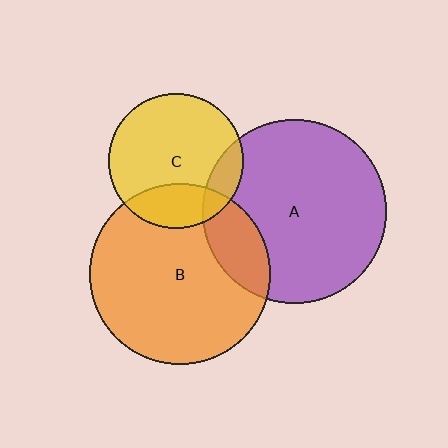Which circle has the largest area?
Circle A (purple).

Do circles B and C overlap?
Yes.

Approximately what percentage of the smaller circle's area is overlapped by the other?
Approximately 25%.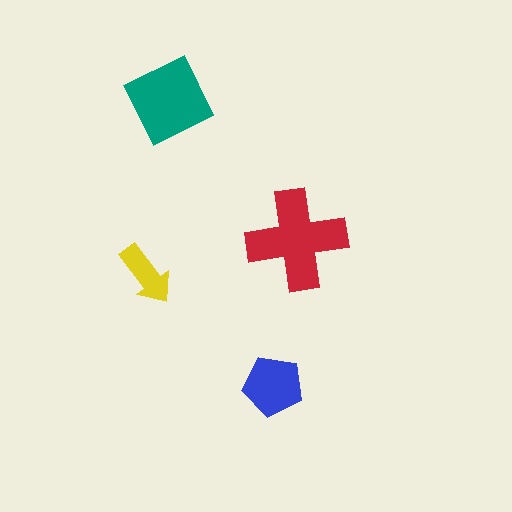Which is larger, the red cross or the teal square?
The red cross.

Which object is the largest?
The red cross.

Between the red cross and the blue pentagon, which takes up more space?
The red cross.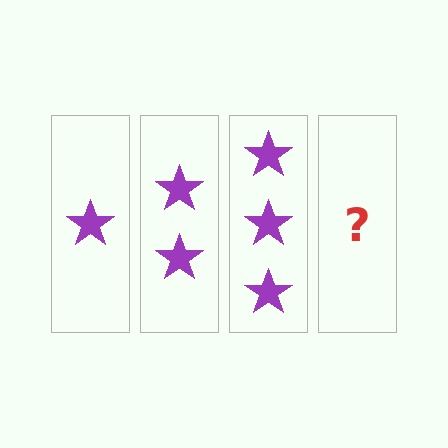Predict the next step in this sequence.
The next step is 4 stars.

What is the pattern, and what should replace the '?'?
The pattern is that each step adds one more star. The '?' should be 4 stars.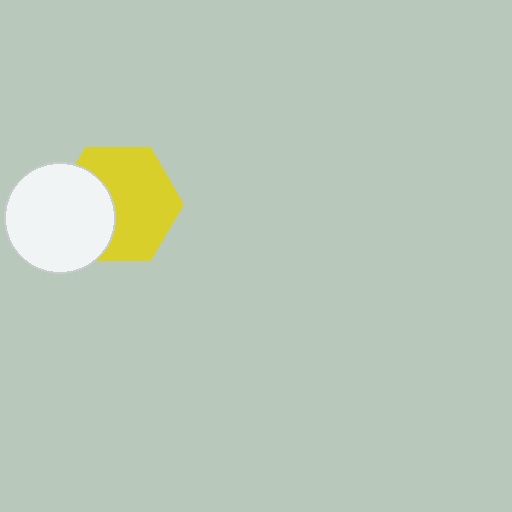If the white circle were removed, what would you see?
You would see the complete yellow hexagon.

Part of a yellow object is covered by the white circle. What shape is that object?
It is a hexagon.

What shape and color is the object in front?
The object in front is a white circle.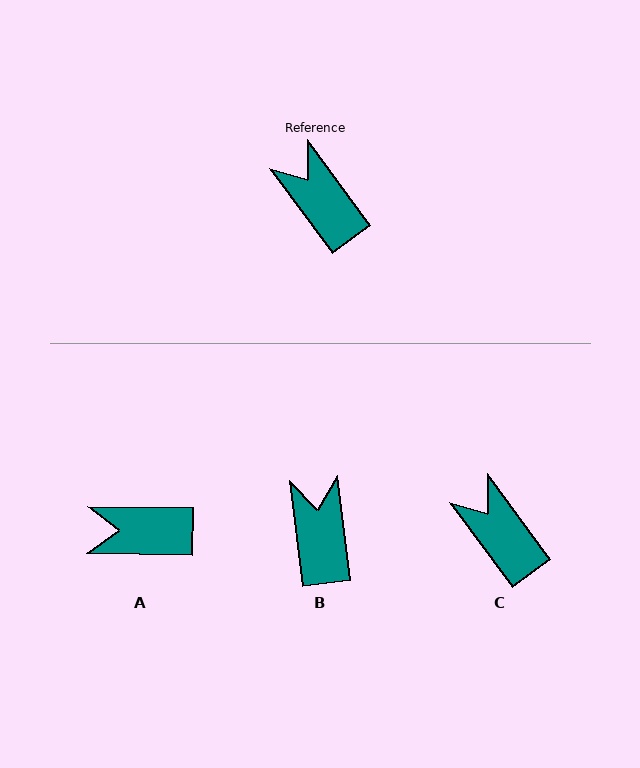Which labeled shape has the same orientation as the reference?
C.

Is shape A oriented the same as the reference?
No, it is off by about 53 degrees.